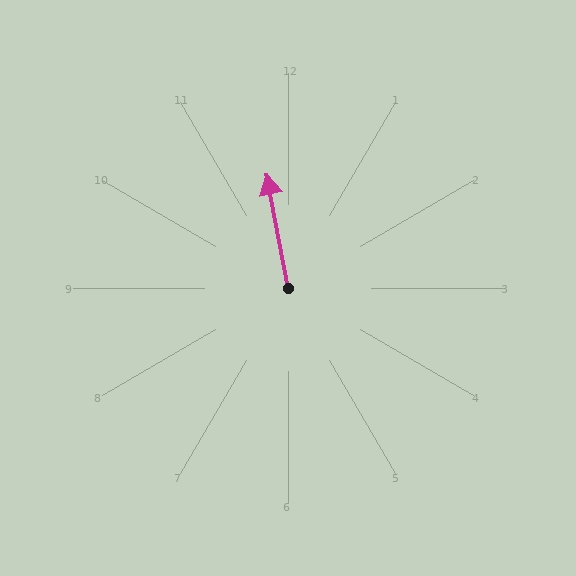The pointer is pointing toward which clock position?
Roughly 12 o'clock.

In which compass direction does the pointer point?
North.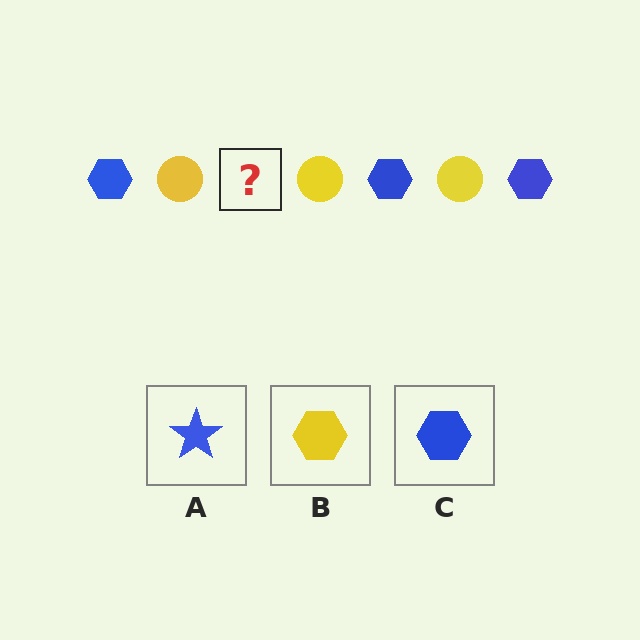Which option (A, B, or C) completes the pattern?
C.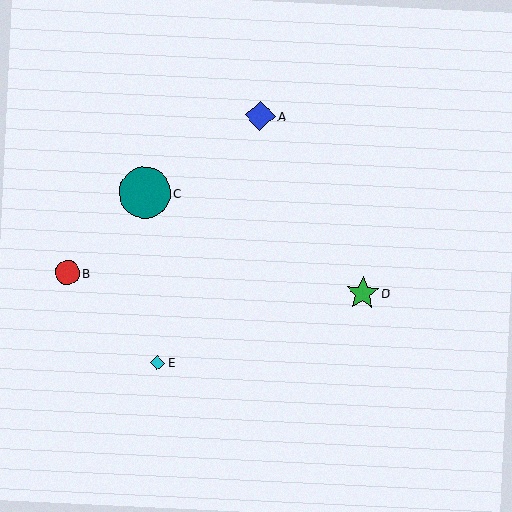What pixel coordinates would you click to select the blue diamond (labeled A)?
Click at (260, 116) to select the blue diamond A.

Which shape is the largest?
The teal circle (labeled C) is the largest.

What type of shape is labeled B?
Shape B is a red circle.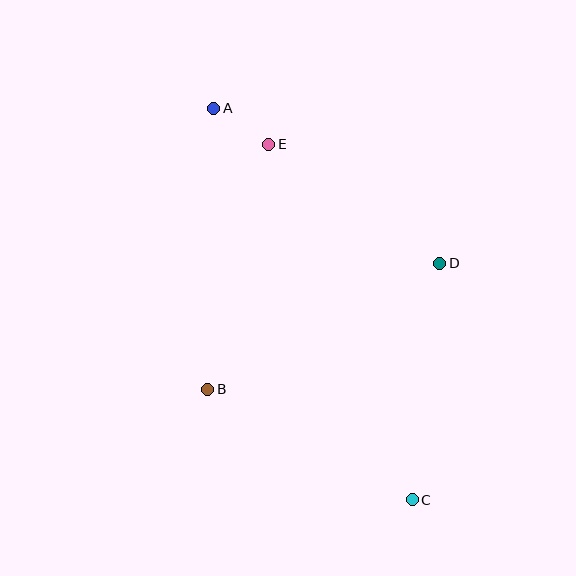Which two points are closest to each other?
Points A and E are closest to each other.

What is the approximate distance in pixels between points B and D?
The distance between B and D is approximately 264 pixels.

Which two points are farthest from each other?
Points A and C are farthest from each other.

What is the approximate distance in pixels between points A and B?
The distance between A and B is approximately 281 pixels.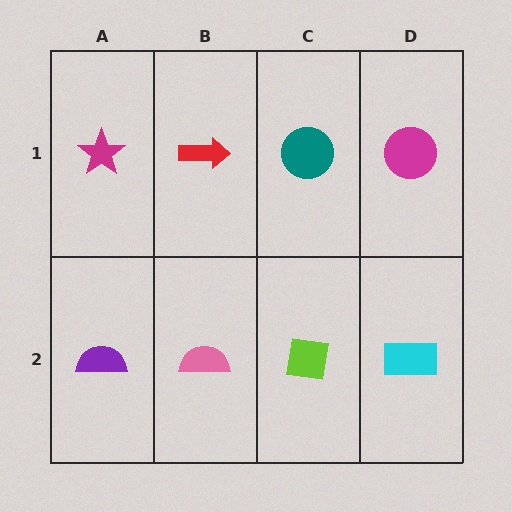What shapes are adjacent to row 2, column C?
A teal circle (row 1, column C), a pink semicircle (row 2, column B), a cyan rectangle (row 2, column D).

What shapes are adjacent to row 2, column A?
A magenta star (row 1, column A), a pink semicircle (row 2, column B).